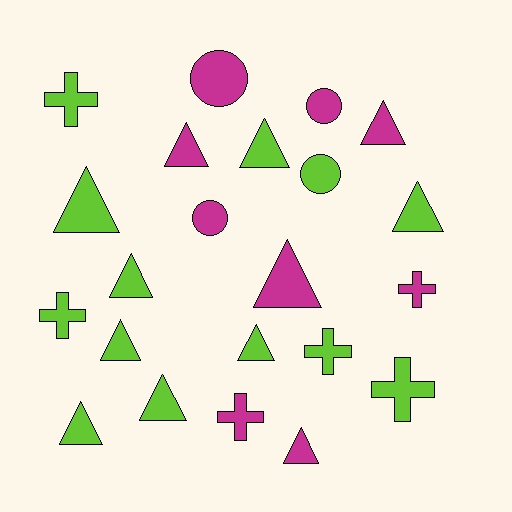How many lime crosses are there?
There are 4 lime crosses.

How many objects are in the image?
There are 22 objects.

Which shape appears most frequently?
Triangle, with 12 objects.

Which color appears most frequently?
Lime, with 13 objects.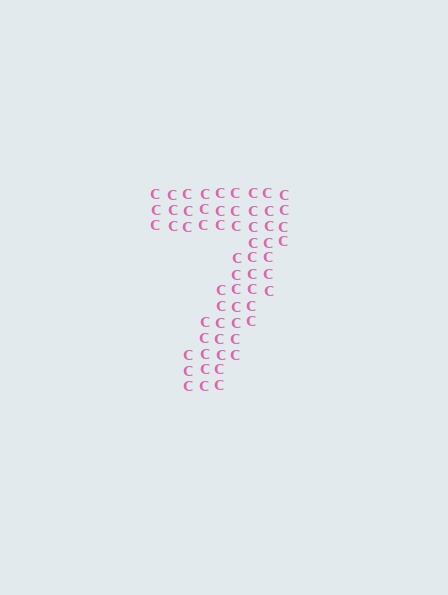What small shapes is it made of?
It is made of small letter C's.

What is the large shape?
The large shape is the digit 7.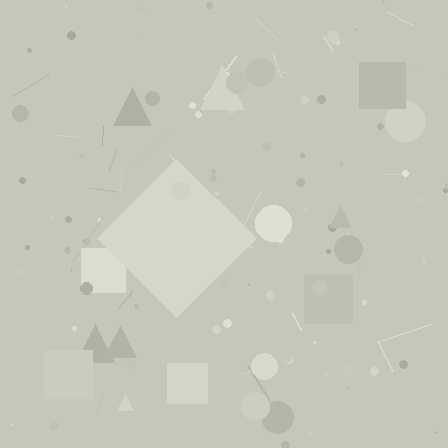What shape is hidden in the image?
A diamond is hidden in the image.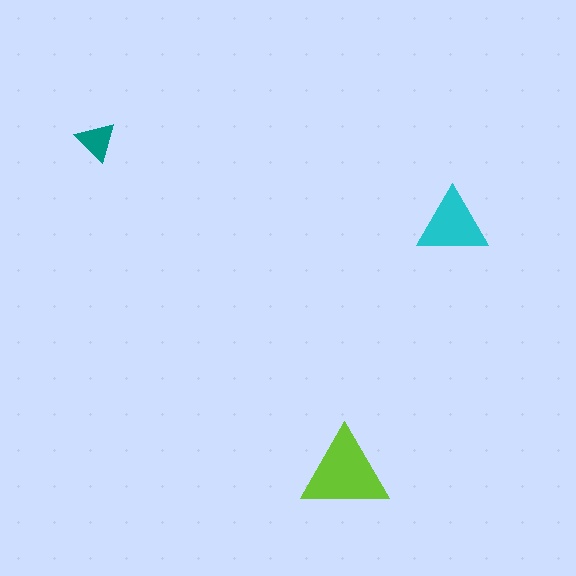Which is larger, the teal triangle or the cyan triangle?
The cyan one.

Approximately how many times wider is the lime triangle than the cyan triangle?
About 1.5 times wider.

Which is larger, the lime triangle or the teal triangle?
The lime one.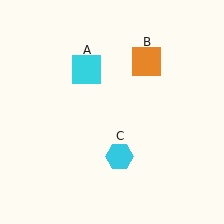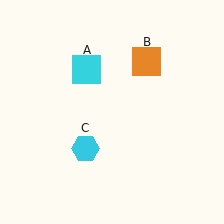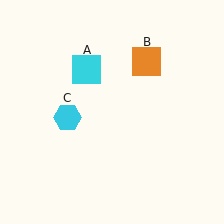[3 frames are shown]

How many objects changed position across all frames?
1 object changed position: cyan hexagon (object C).